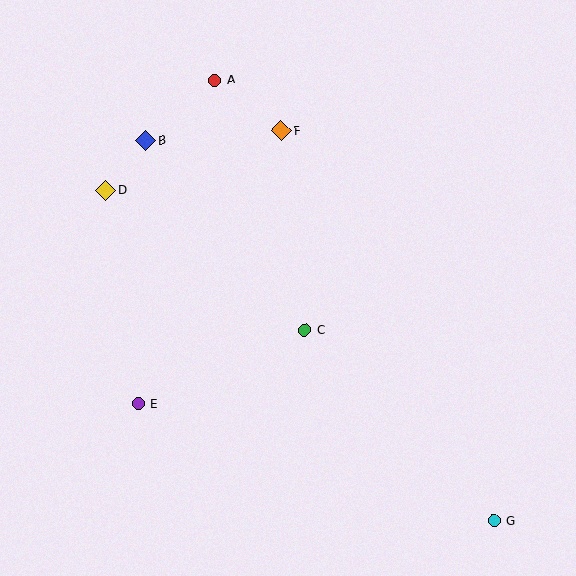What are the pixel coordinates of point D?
Point D is at (106, 190).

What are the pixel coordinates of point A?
Point A is at (215, 80).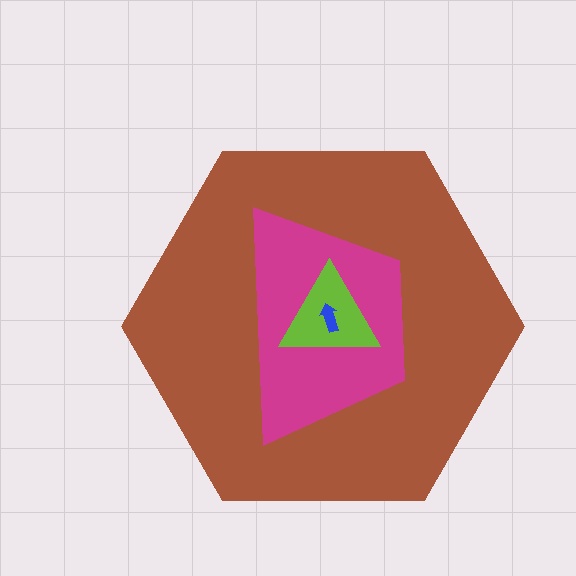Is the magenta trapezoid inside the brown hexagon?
Yes.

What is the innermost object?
The blue arrow.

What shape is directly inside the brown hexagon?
The magenta trapezoid.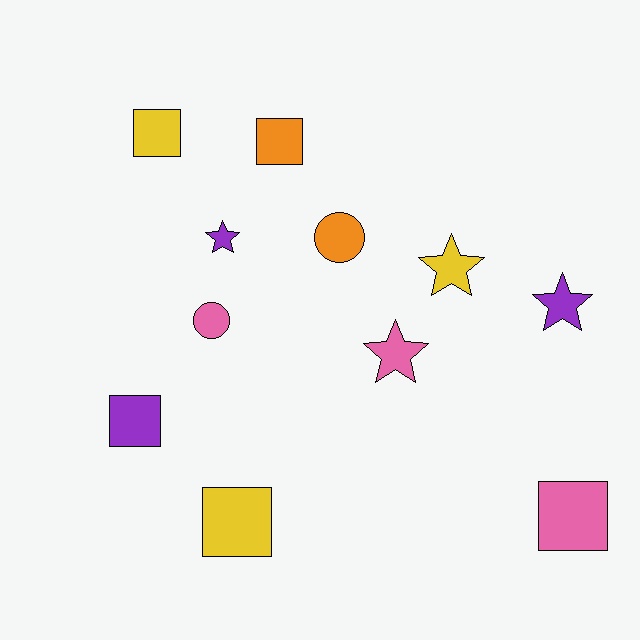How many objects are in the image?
There are 11 objects.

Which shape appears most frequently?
Square, with 5 objects.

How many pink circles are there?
There is 1 pink circle.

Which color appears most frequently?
Yellow, with 3 objects.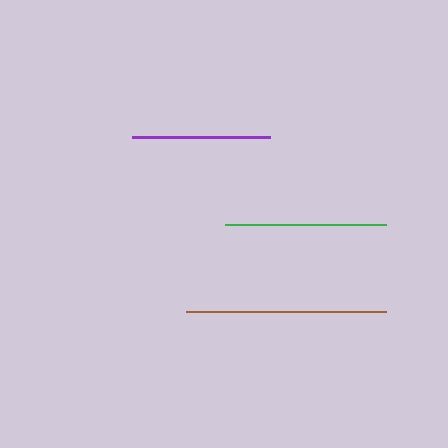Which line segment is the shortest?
The purple line is the shortest at approximately 138 pixels.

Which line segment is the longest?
The brown line is the longest at approximately 201 pixels.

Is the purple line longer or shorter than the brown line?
The brown line is longer than the purple line.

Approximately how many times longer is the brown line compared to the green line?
The brown line is approximately 1.2 times the length of the green line.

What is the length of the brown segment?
The brown segment is approximately 201 pixels long.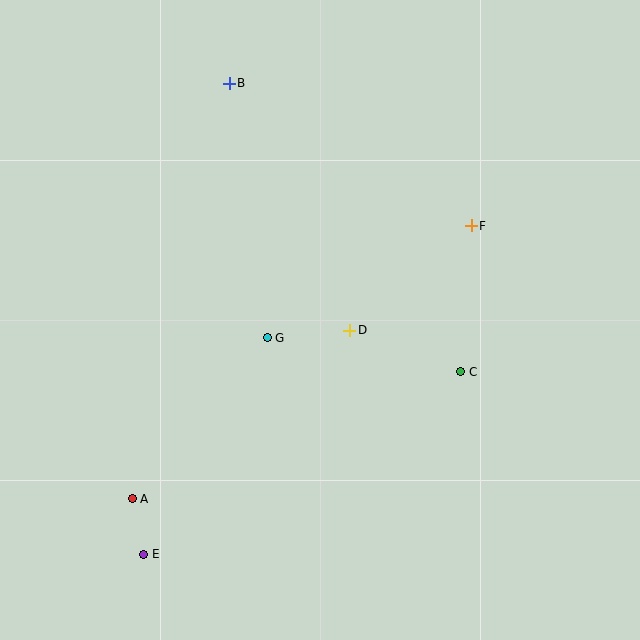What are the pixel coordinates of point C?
Point C is at (461, 372).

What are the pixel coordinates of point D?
Point D is at (349, 330).